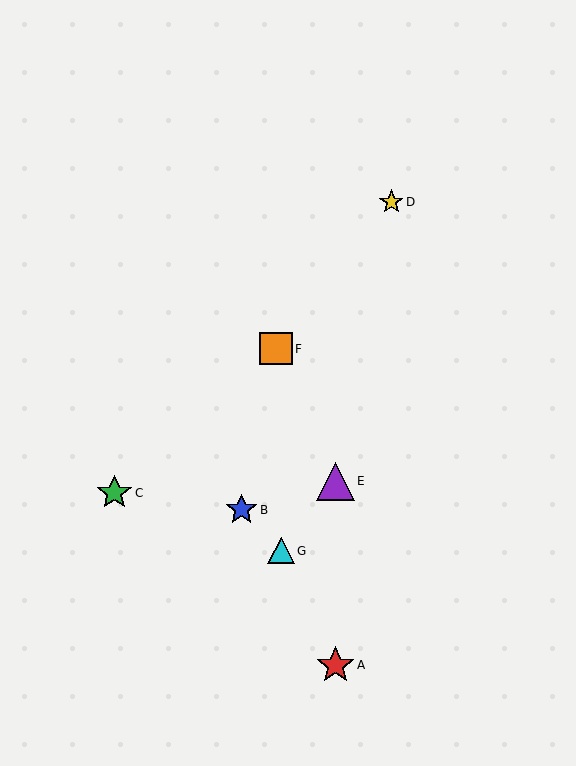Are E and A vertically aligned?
Yes, both are at x≈335.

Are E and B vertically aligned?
No, E is at x≈335 and B is at x≈241.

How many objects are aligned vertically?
2 objects (A, E) are aligned vertically.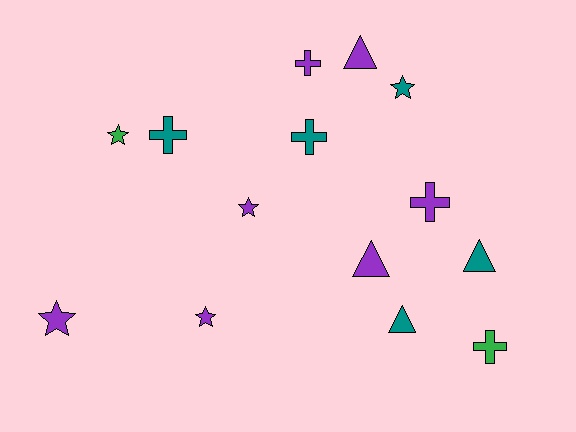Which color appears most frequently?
Purple, with 7 objects.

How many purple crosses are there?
There are 2 purple crosses.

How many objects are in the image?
There are 14 objects.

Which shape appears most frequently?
Cross, with 5 objects.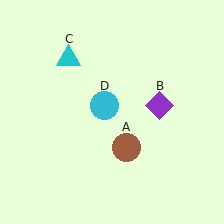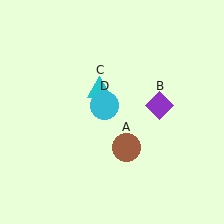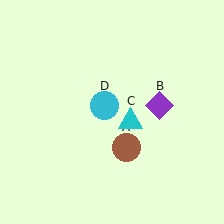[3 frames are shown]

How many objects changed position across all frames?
1 object changed position: cyan triangle (object C).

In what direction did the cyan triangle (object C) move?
The cyan triangle (object C) moved down and to the right.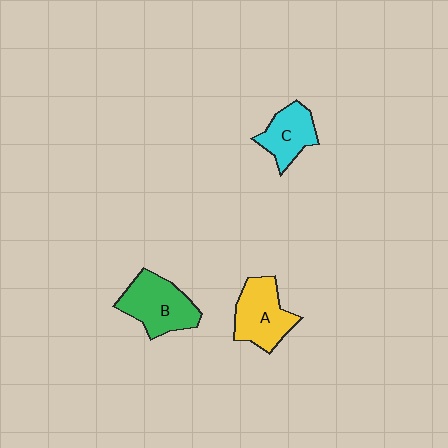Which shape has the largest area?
Shape B (green).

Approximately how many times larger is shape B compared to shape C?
Approximately 1.4 times.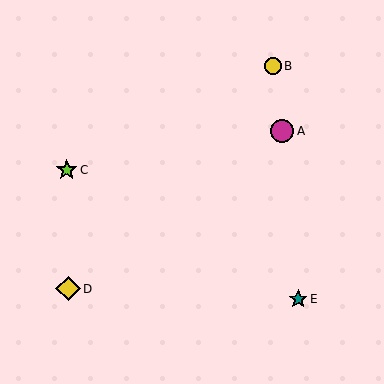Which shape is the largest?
The yellow diamond (labeled D) is the largest.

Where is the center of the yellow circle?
The center of the yellow circle is at (273, 66).